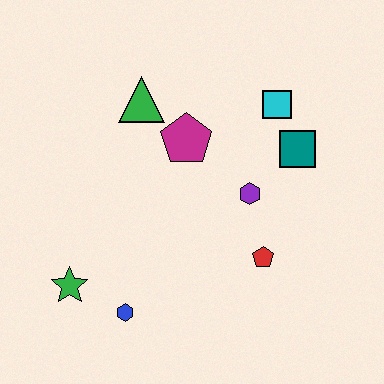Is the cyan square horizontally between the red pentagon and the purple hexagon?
No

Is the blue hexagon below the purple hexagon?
Yes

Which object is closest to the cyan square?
The teal square is closest to the cyan square.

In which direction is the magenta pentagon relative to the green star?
The magenta pentagon is above the green star.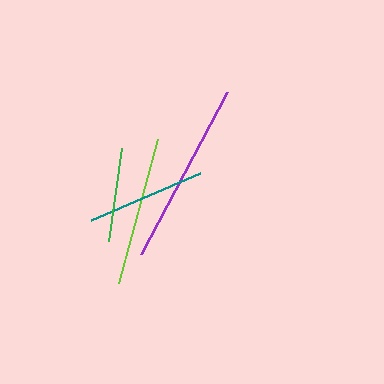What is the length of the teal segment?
The teal segment is approximately 119 pixels long.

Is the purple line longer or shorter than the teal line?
The purple line is longer than the teal line.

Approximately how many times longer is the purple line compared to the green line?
The purple line is approximately 2.0 times the length of the green line.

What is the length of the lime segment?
The lime segment is approximately 149 pixels long.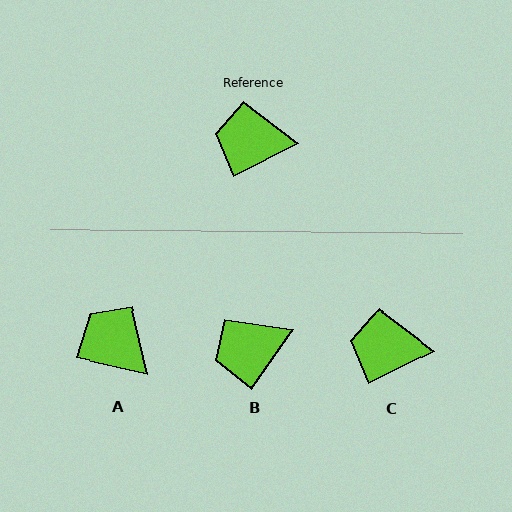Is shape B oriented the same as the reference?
No, it is off by about 29 degrees.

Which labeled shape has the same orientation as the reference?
C.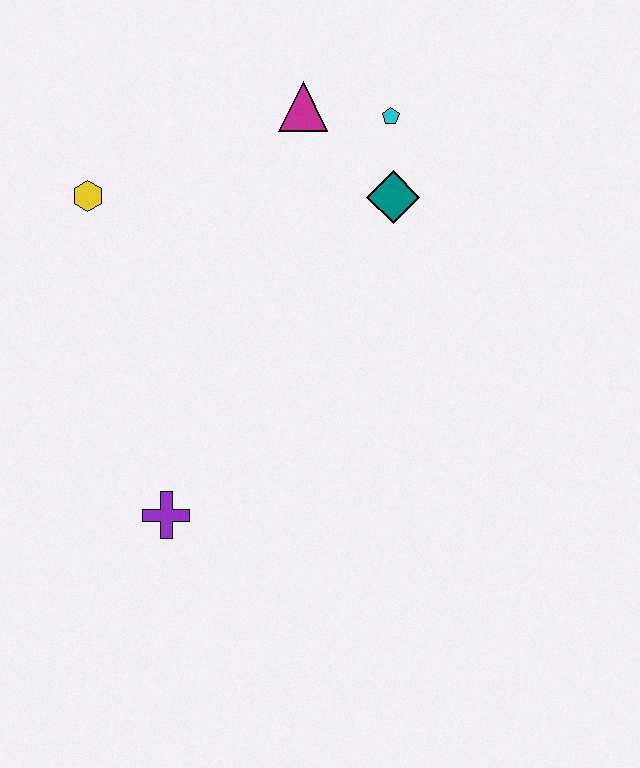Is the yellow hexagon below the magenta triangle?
Yes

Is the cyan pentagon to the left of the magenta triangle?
No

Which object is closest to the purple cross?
The yellow hexagon is closest to the purple cross.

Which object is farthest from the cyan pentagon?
The purple cross is farthest from the cyan pentagon.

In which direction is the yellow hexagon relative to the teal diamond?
The yellow hexagon is to the left of the teal diamond.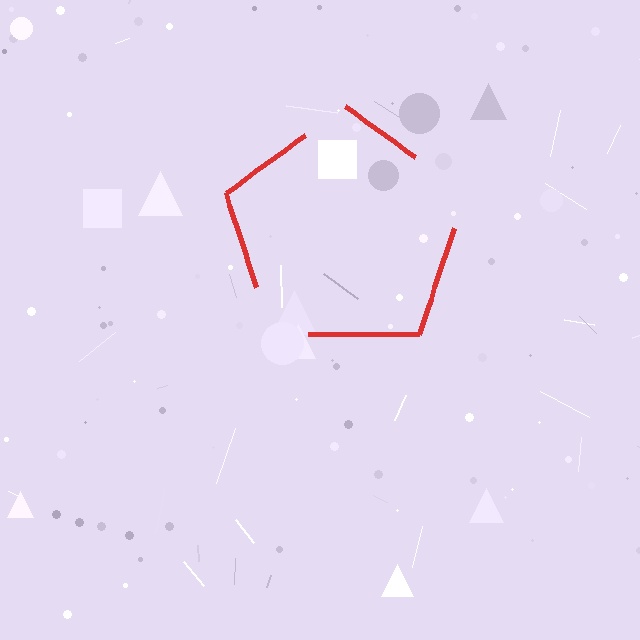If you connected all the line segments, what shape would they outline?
They would outline a pentagon.